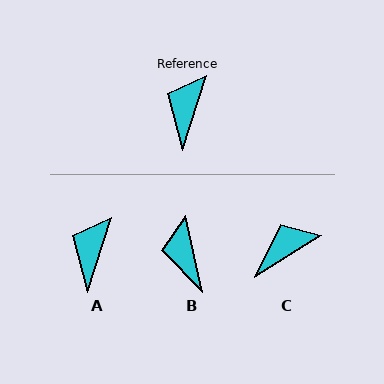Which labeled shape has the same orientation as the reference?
A.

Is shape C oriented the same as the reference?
No, it is off by about 41 degrees.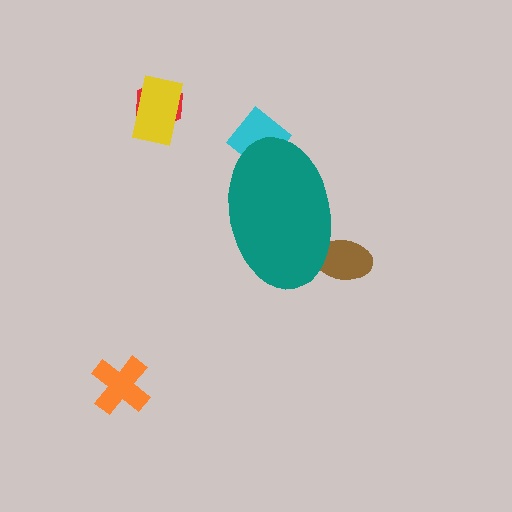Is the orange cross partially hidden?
No, the orange cross is fully visible.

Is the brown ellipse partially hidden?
Yes, the brown ellipse is partially hidden behind the teal ellipse.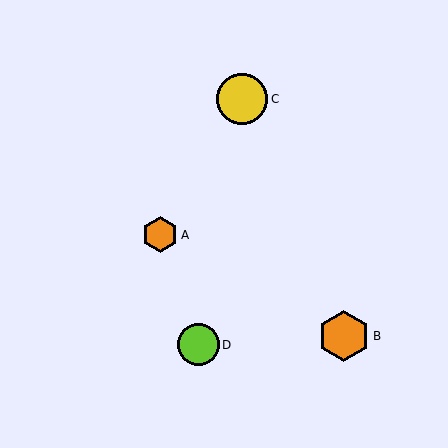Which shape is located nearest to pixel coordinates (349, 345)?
The orange hexagon (labeled B) at (344, 336) is nearest to that location.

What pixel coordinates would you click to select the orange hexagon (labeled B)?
Click at (344, 336) to select the orange hexagon B.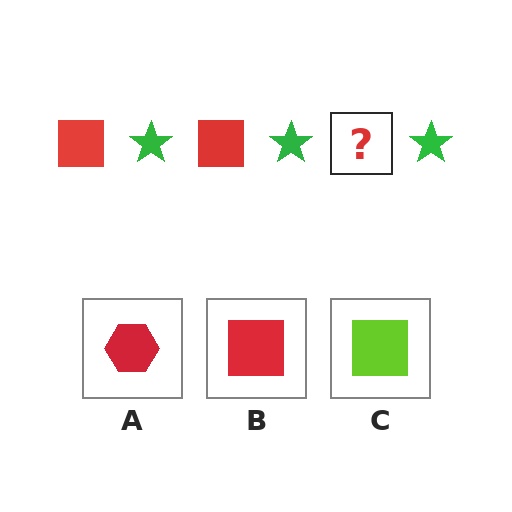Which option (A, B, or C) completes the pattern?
B.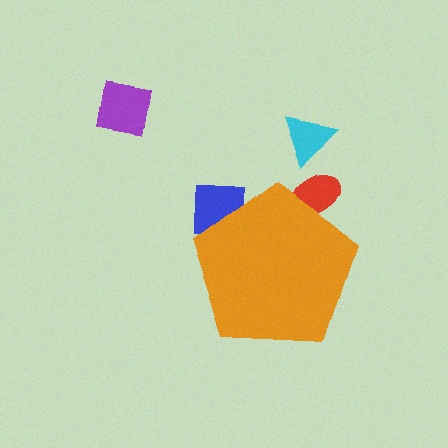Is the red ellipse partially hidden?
Yes, the red ellipse is partially hidden behind the orange pentagon.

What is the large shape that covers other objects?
An orange pentagon.